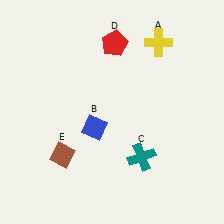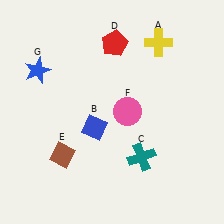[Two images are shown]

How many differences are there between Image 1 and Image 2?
There are 2 differences between the two images.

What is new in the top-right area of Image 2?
A pink circle (F) was added in the top-right area of Image 2.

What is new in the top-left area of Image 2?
A blue star (G) was added in the top-left area of Image 2.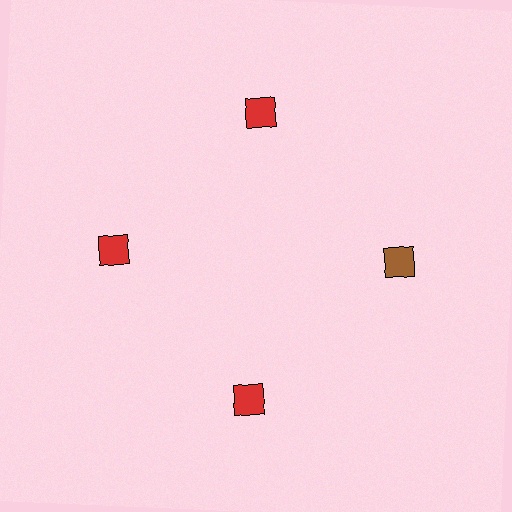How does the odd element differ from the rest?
It has a different color: brown instead of red.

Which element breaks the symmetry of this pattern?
The brown diamond at roughly the 3 o'clock position breaks the symmetry. All other shapes are red diamonds.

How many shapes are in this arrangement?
There are 4 shapes arranged in a ring pattern.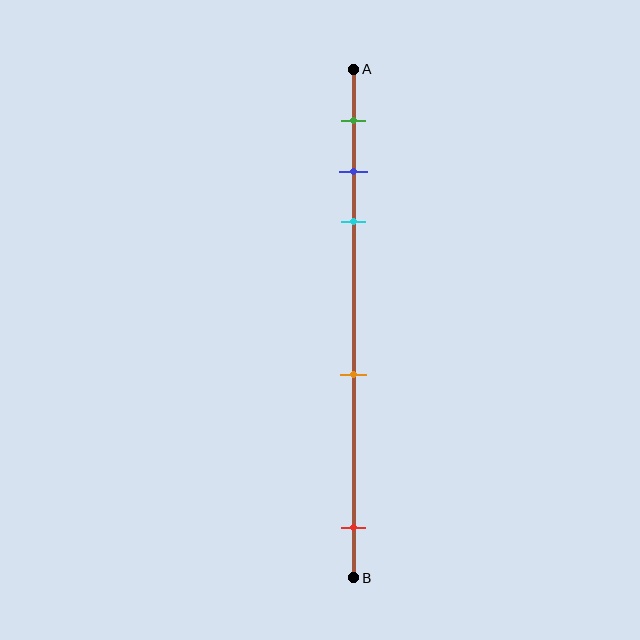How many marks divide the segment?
There are 5 marks dividing the segment.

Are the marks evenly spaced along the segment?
No, the marks are not evenly spaced.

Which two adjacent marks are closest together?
The blue and cyan marks are the closest adjacent pair.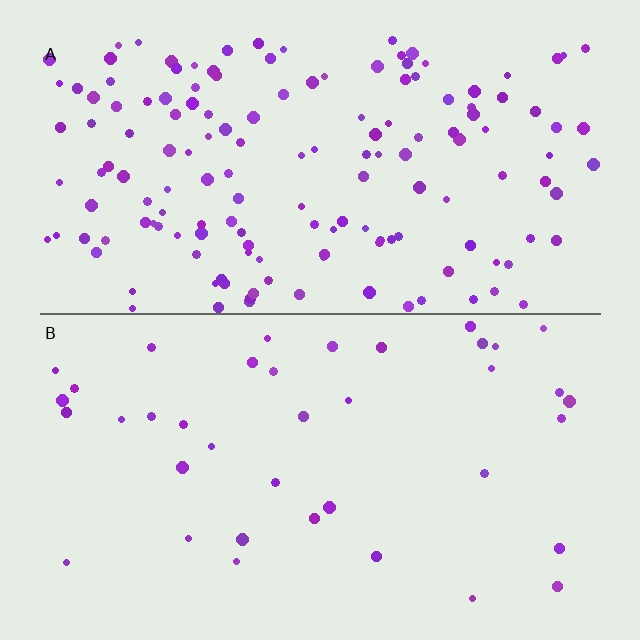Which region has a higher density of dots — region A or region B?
A (the top).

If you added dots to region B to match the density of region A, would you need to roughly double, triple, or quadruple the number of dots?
Approximately quadruple.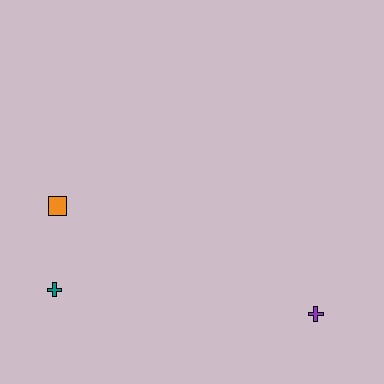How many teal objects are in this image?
There is 1 teal object.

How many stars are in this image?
There are no stars.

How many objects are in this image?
There are 3 objects.